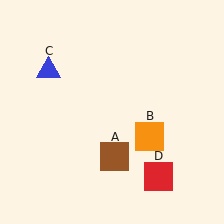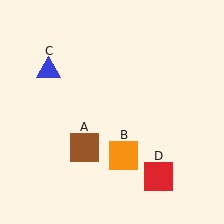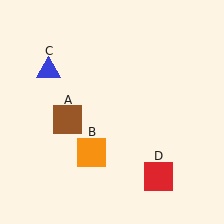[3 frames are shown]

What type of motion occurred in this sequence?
The brown square (object A), orange square (object B) rotated clockwise around the center of the scene.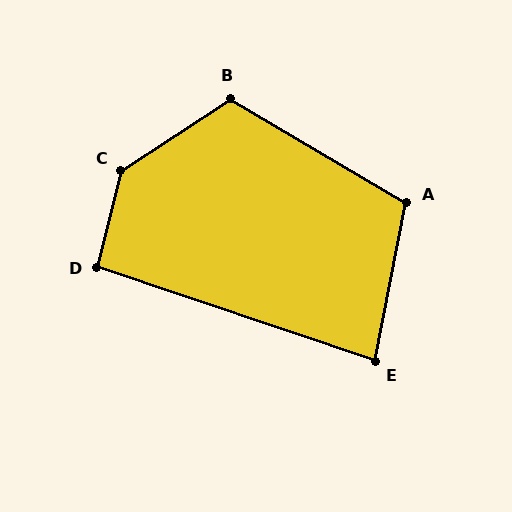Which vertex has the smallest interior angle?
E, at approximately 82 degrees.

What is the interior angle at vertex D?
Approximately 95 degrees (approximately right).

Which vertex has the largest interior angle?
C, at approximately 137 degrees.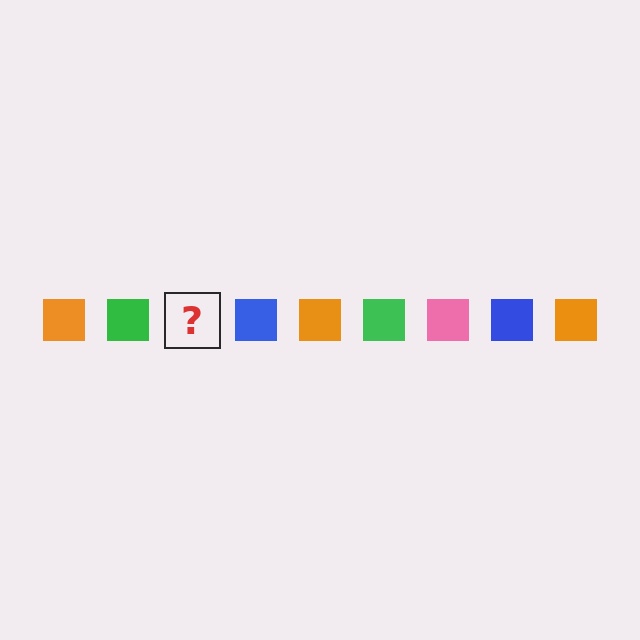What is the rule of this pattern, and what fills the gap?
The rule is that the pattern cycles through orange, green, pink, blue squares. The gap should be filled with a pink square.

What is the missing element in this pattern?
The missing element is a pink square.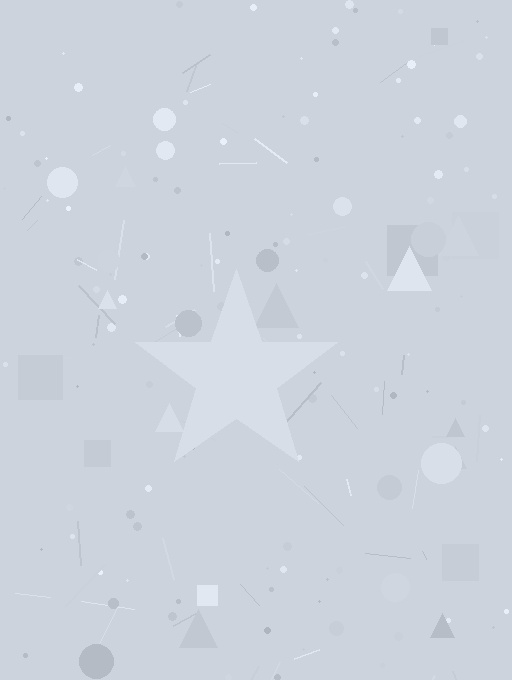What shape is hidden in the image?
A star is hidden in the image.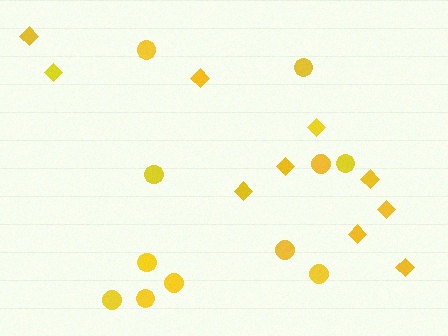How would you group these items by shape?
There are 2 groups: one group of diamonds (10) and one group of circles (11).